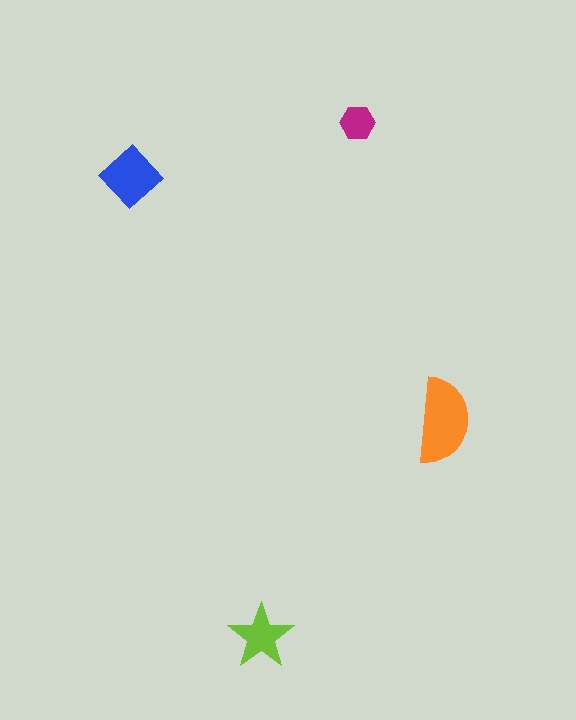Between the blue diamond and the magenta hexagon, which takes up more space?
The blue diamond.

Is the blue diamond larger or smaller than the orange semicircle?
Smaller.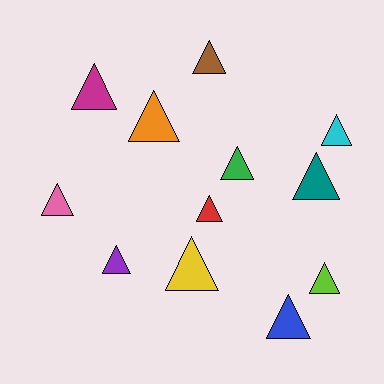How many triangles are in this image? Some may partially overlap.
There are 12 triangles.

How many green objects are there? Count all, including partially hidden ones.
There is 1 green object.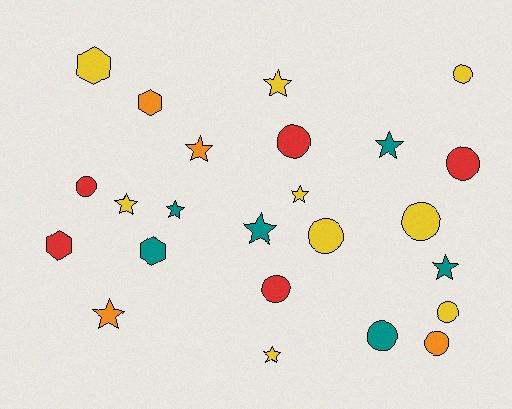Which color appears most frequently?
Yellow, with 9 objects.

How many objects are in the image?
There are 24 objects.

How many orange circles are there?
There is 1 orange circle.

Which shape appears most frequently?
Star, with 10 objects.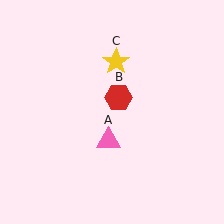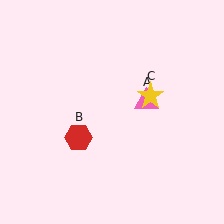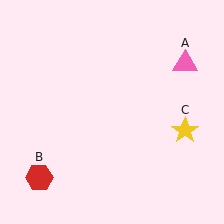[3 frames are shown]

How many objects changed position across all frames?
3 objects changed position: pink triangle (object A), red hexagon (object B), yellow star (object C).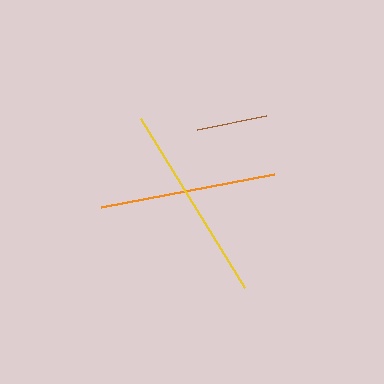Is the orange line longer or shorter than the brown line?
The orange line is longer than the brown line.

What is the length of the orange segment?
The orange segment is approximately 177 pixels long.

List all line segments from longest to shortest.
From longest to shortest: yellow, orange, brown.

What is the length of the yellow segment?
The yellow segment is approximately 198 pixels long.